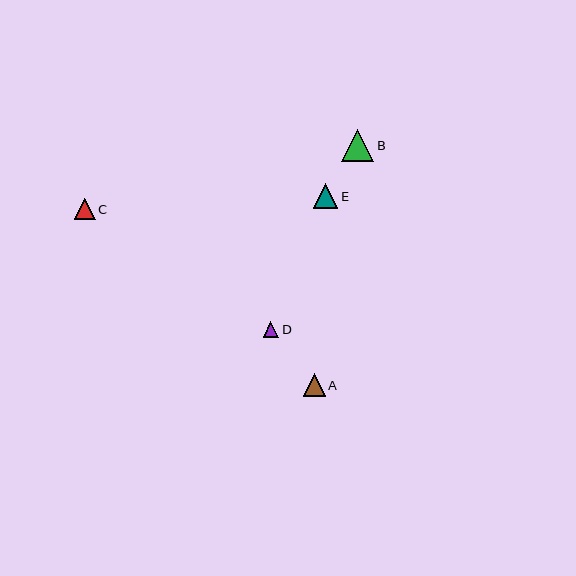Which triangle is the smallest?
Triangle D is the smallest with a size of approximately 15 pixels.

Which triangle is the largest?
Triangle B is the largest with a size of approximately 32 pixels.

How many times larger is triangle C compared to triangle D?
Triangle C is approximately 1.3 times the size of triangle D.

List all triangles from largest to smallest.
From largest to smallest: B, E, A, C, D.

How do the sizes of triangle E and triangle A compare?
Triangle E and triangle A are approximately the same size.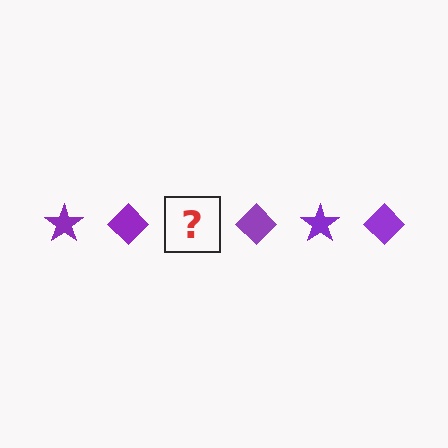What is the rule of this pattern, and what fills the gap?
The rule is that the pattern cycles through star, diamond shapes in purple. The gap should be filled with a purple star.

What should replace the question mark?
The question mark should be replaced with a purple star.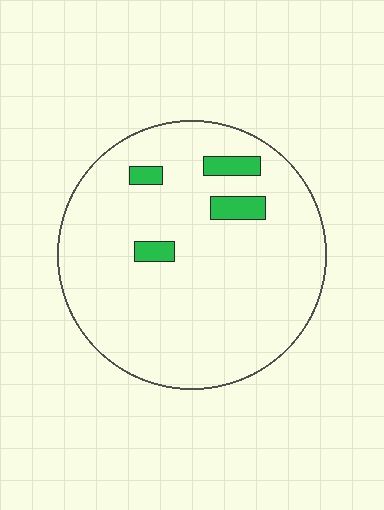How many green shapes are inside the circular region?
4.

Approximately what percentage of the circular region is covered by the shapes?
Approximately 5%.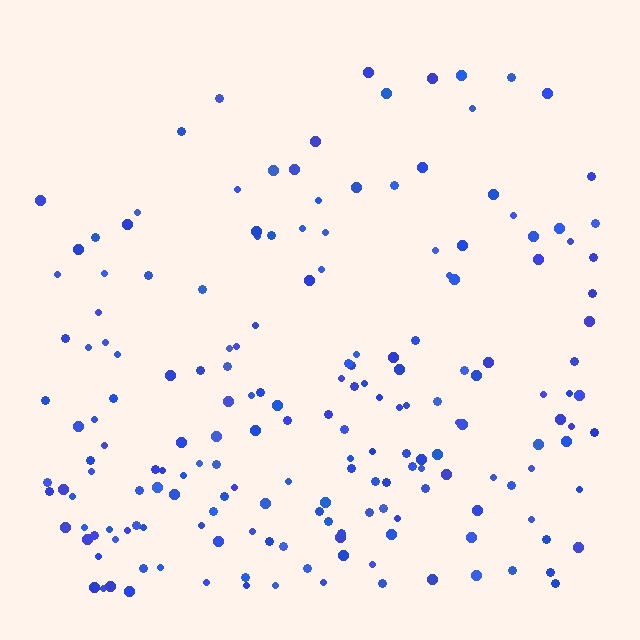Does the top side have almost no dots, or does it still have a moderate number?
Still a moderate number, just noticeably fewer than the bottom.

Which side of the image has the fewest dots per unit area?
The top.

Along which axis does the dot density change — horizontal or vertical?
Vertical.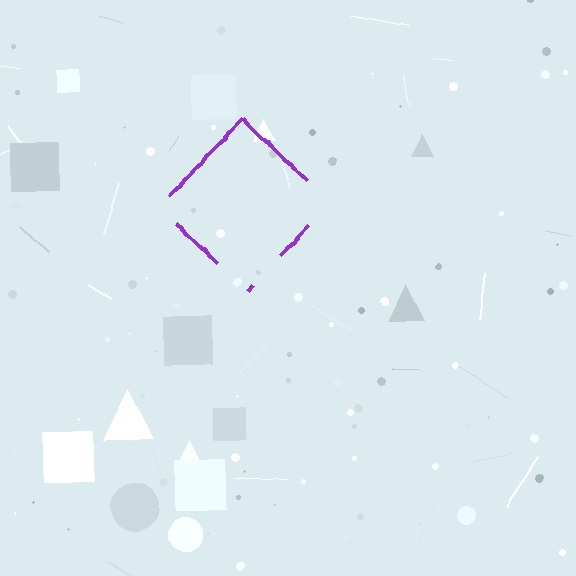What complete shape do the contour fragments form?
The contour fragments form a diamond.